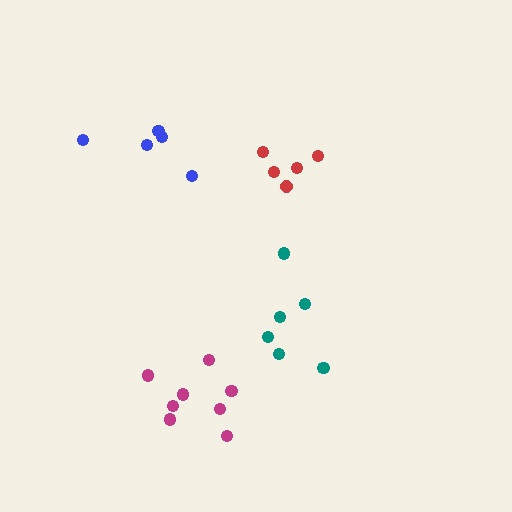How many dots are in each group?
Group 1: 8 dots, Group 2: 5 dots, Group 3: 5 dots, Group 4: 6 dots (24 total).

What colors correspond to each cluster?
The clusters are colored: magenta, blue, red, teal.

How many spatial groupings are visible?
There are 4 spatial groupings.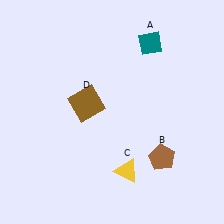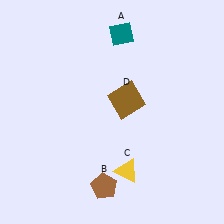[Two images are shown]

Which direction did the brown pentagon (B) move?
The brown pentagon (B) moved left.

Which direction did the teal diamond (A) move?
The teal diamond (A) moved left.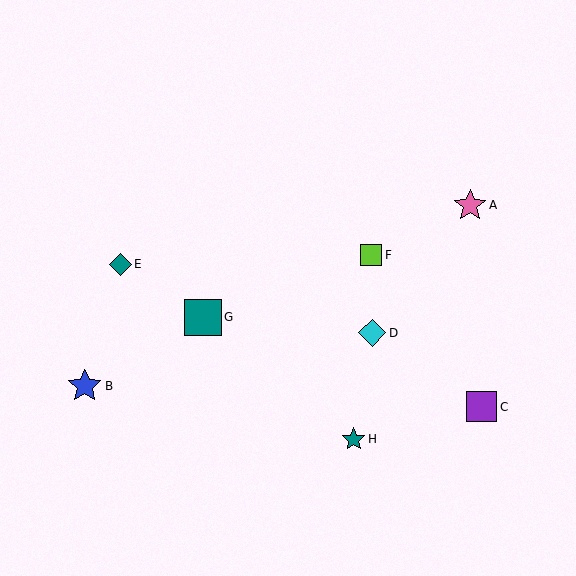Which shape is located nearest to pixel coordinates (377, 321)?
The cyan diamond (labeled D) at (372, 333) is nearest to that location.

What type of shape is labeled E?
Shape E is a teal diamond.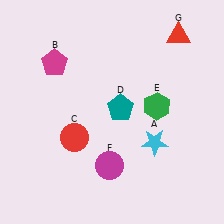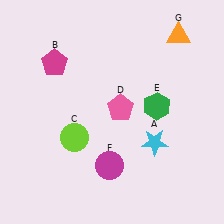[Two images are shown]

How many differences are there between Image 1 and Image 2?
There are 3 differences between the two images.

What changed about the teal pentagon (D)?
In Image 1, D is teal. In Image 2, it changed to pink.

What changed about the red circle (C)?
In Image 1, C is red. In Image 2, it changed to lime.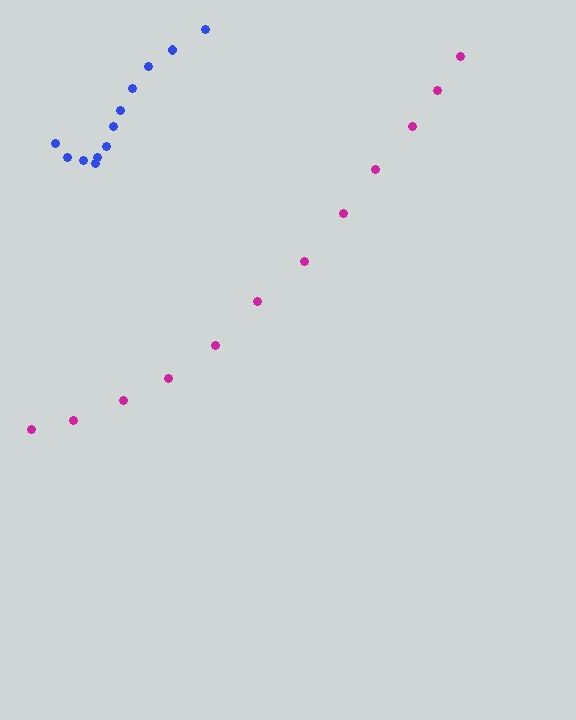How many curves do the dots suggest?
There are 2 distinct paths.